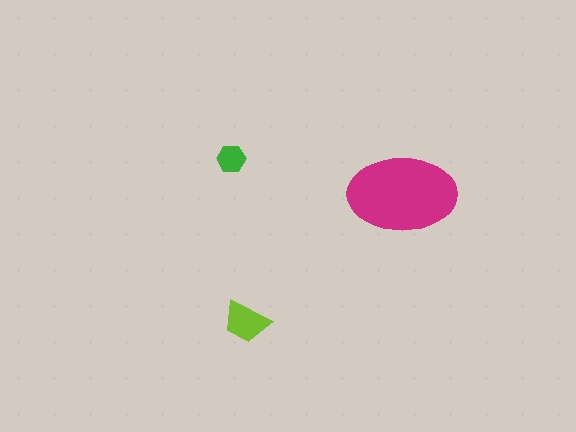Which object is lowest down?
The lime trapezoid is bottommost.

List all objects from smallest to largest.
The green hexagon, the lime trapezoid, the magenta ellipse.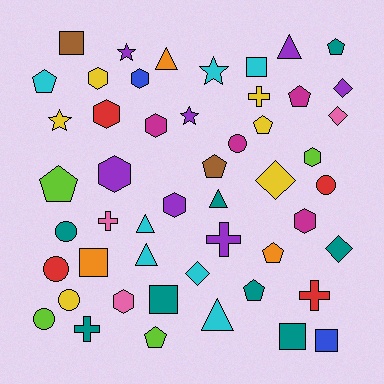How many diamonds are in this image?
There are 5 diamonds.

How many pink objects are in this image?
There are 3 pink objects.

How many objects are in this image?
There are 50 objects.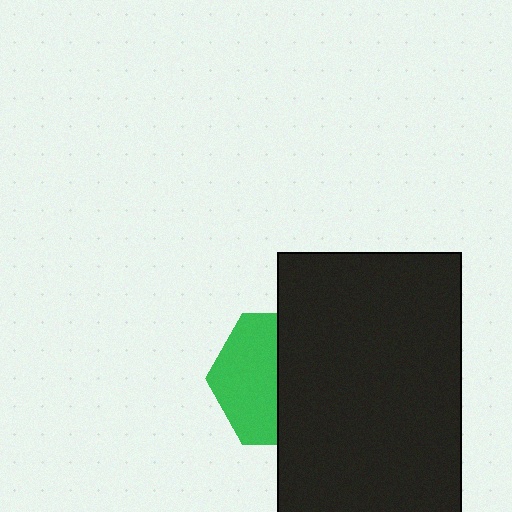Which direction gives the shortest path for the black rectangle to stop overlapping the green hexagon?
Moving right gives the shortest separation.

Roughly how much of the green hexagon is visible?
About half of it is visible (roughly 47%).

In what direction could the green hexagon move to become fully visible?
The green hexagon could move left. That would shift it out from behind the black rectangle entirely.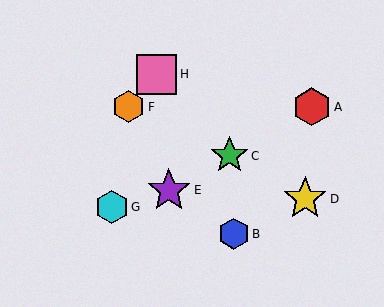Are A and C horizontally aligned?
No, A is at y≈107 and C is at y≈156.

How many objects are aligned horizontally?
2 objects (A, F) are aligned horizontally.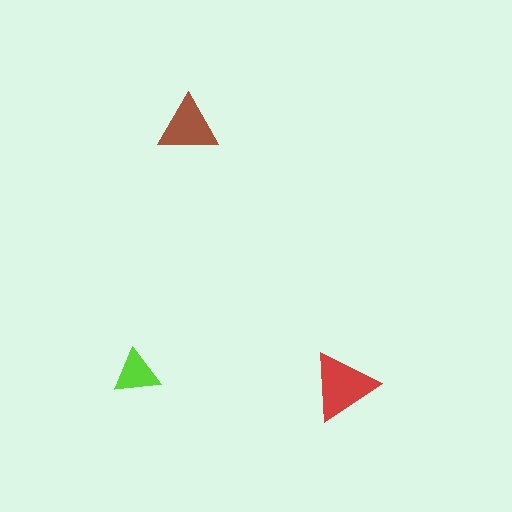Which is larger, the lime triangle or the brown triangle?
The brown one.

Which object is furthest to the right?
The red triangle is rightmost.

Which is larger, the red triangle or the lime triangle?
The red one.